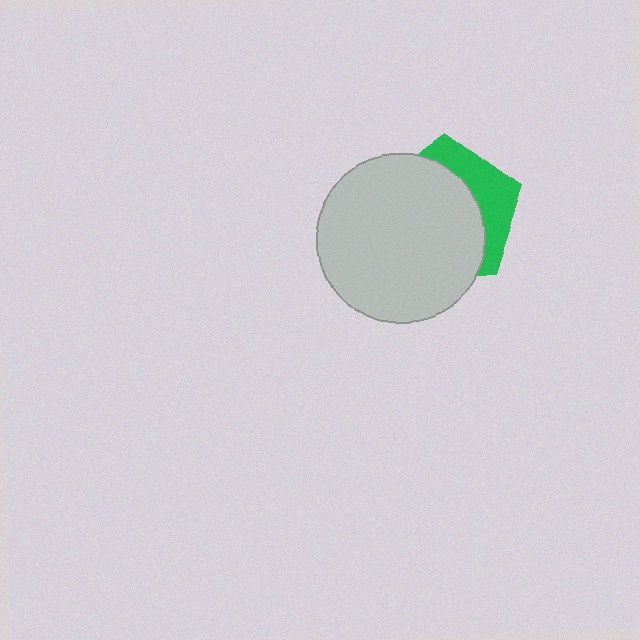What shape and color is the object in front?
The object in front is a light gray circle.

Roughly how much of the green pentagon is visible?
A small part of it is visible (roughly 31%).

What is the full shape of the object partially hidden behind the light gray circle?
The partially hidden object is a green pentagon.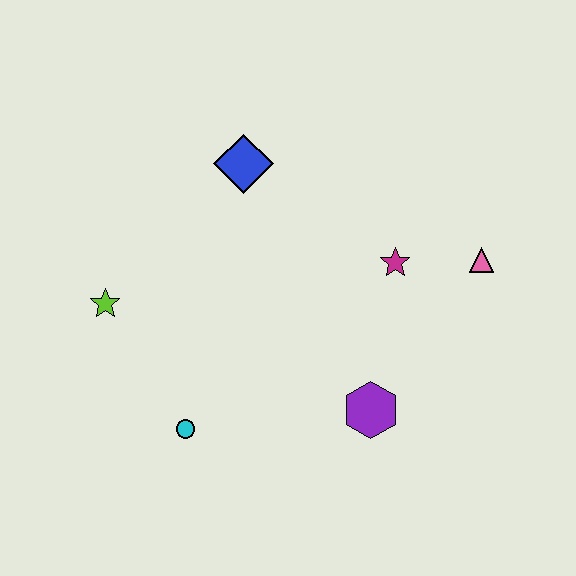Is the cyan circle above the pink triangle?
No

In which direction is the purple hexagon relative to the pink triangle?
The purple hexagon is below the pink triangle.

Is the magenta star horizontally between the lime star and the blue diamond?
No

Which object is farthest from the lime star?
The pink triangle is farthest from the lime star.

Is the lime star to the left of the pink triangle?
Yes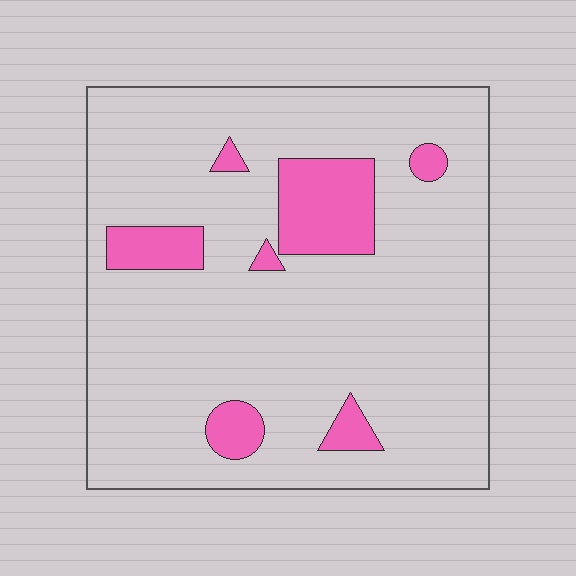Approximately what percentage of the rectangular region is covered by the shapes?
Approximately 15%.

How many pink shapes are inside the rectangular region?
7.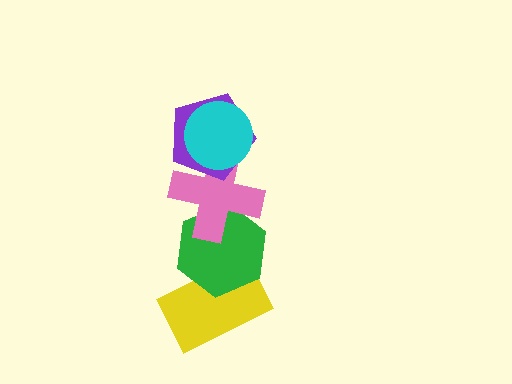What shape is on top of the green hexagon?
The pink cross is on top of the green hexagon.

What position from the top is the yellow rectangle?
The yellow rectangle is 5th from the top.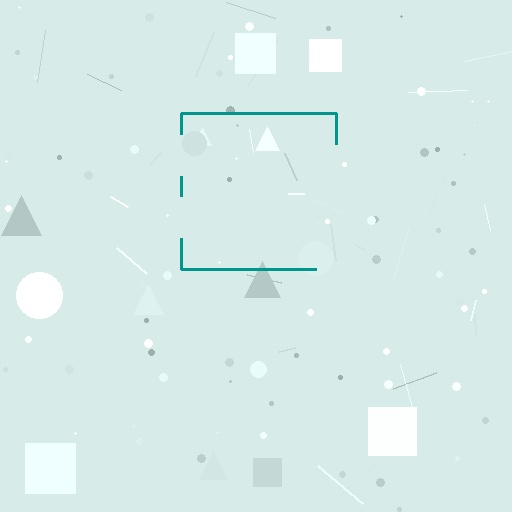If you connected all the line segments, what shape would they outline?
They would outline a square.